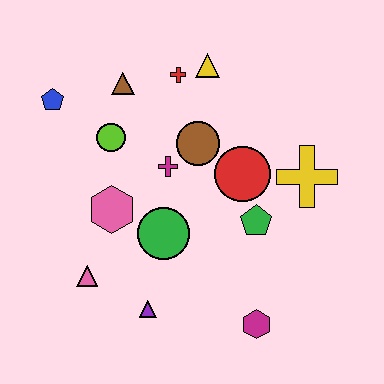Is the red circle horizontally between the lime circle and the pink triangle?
No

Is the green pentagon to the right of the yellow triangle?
Yes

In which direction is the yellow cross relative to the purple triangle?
The yellow cross is to the right of the purple triangle.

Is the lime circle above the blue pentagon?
No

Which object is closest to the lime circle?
The brown triangle is closest to the lime circle.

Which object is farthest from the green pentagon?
The blue pentagon is farthest from the green pentagon.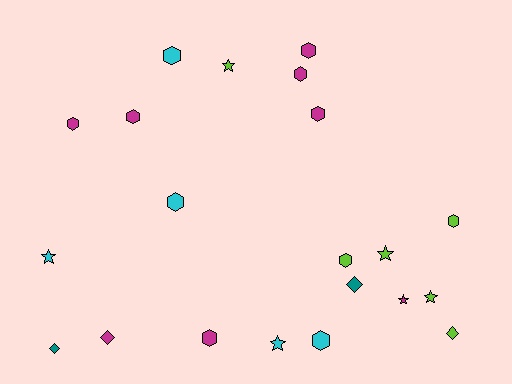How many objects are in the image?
There are 21 objects.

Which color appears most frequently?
Magenta, with 8 objects.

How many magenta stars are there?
There is 1 magenta star.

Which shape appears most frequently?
Hexagon, with 11 objects.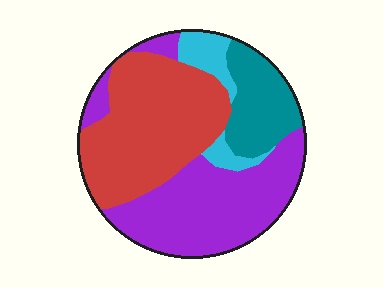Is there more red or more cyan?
Red.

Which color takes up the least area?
Cyan, at roughly 10%.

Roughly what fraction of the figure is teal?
Teal covers 15% of the figure.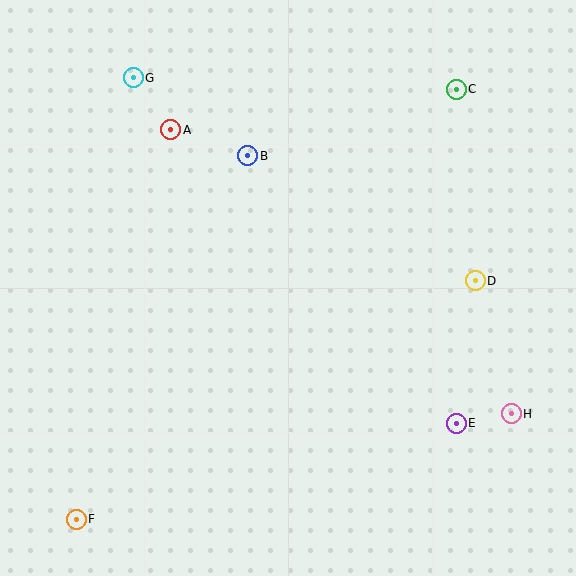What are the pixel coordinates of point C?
Point C is at (456, 89).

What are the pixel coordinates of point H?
Point H is at (511, 414).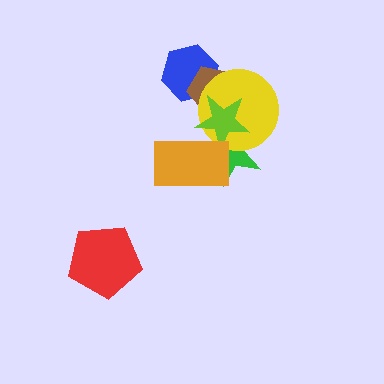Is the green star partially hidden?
Yes, it is partially covered by another shape.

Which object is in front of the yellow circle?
The lime star is in front of the yellow circle.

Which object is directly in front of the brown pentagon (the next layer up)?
The yellow circle is directly in front of the brown pentagon.